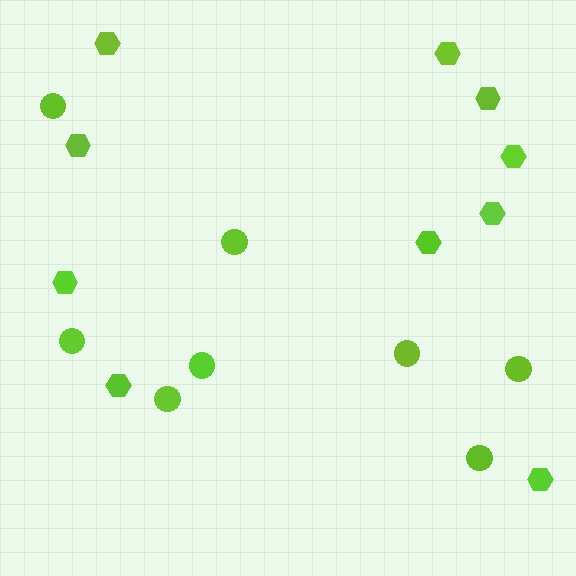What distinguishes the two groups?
There are 2 groups: one group of hexagons (10) and one group of circles (8).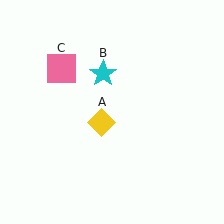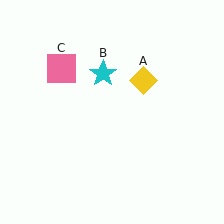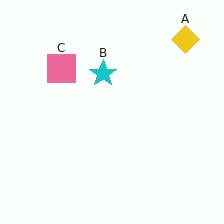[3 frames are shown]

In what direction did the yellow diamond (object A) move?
The yellow diamond (object A) moved up and to the right.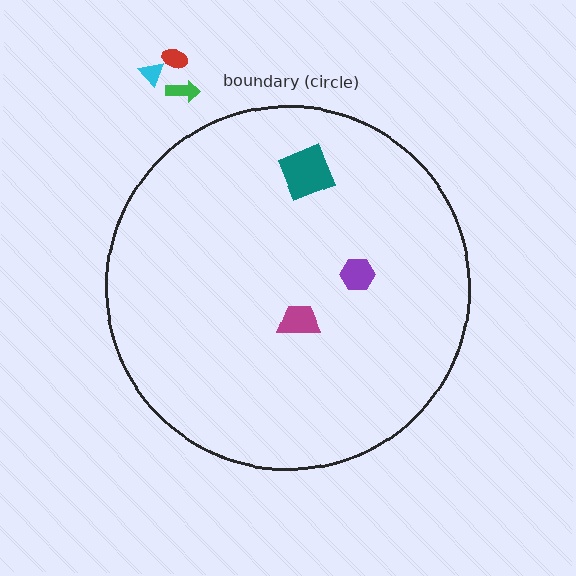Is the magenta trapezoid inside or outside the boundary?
Inside.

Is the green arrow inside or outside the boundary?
Outside.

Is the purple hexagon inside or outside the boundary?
Inside.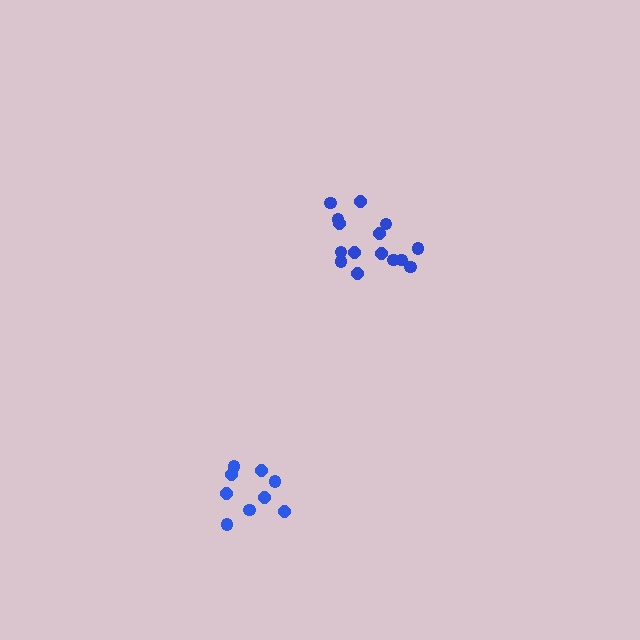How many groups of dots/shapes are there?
There are 2 groups.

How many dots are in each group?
Group 1: 15 dots, Group 2: 9 dots (24 total).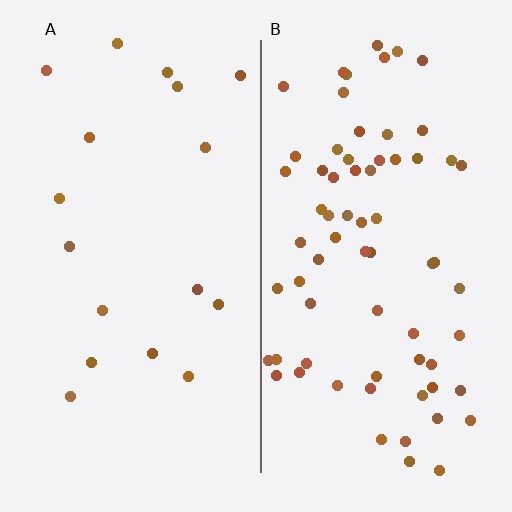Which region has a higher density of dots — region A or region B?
B (the right).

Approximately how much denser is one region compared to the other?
Approximately 4.0× — region B over region A.